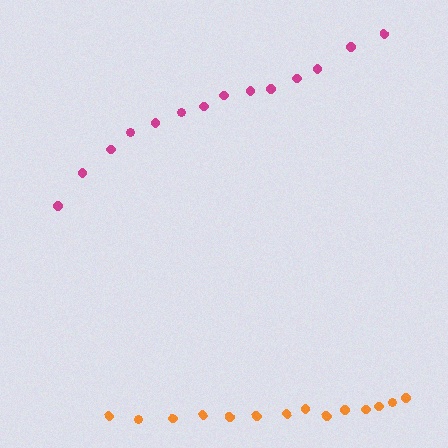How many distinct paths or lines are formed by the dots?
There are 2 distinct paths.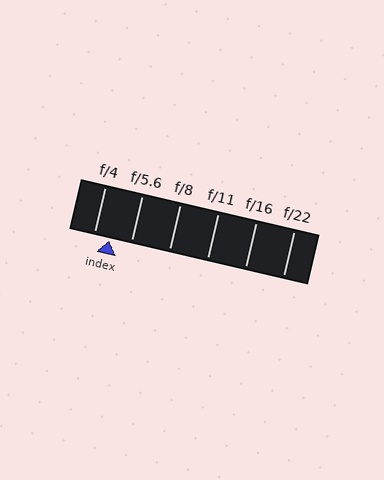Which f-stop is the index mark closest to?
The index mark is closest to f/4.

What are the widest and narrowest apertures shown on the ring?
The widest aperture shown is f/4 and the narrowest is f/22.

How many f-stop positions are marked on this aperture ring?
There are 6 f-stop positions marked.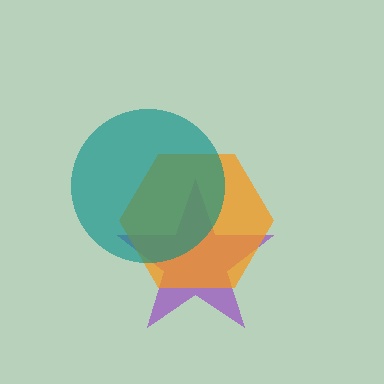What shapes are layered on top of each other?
The layered shapes are: a purple star, an orange hexagon, a teal circle.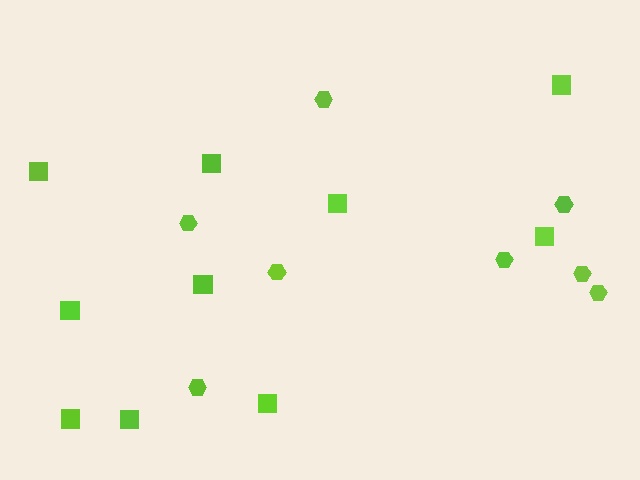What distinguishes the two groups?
There are 2 groups: one group of squares (10) and one group of hexagons (8).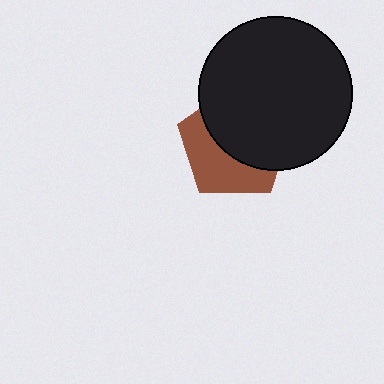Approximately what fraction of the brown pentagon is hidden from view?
Roughly 57% of the brown pentagon is hidden behind the black circle.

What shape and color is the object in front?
The object in front is a black circle.